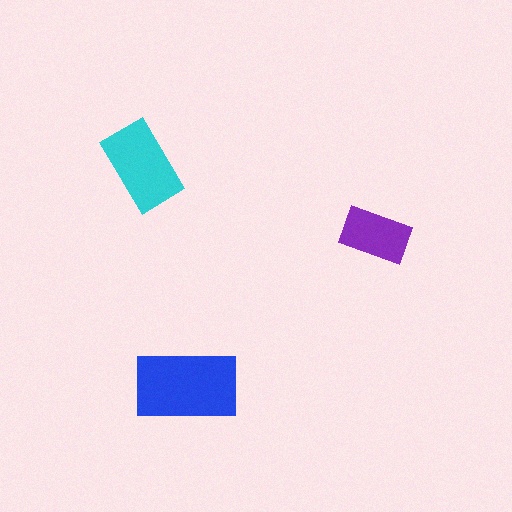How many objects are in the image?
There are 3 objects in the image.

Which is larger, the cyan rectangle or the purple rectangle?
The cyan one.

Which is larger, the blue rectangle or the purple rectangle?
The blue one.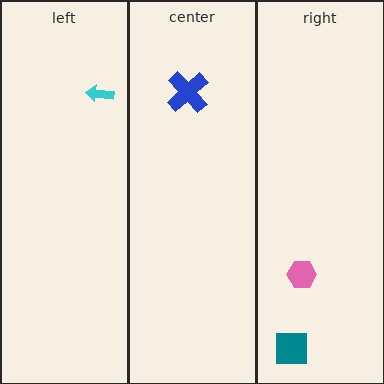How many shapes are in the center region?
1.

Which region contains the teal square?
The right region.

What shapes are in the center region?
The blue cross.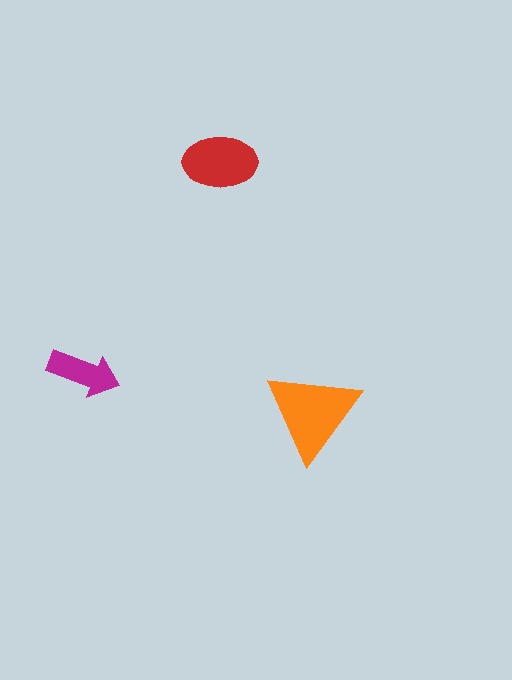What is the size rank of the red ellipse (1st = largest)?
2nd.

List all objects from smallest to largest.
The magenta arrow, the red ellipse, the orange triangle.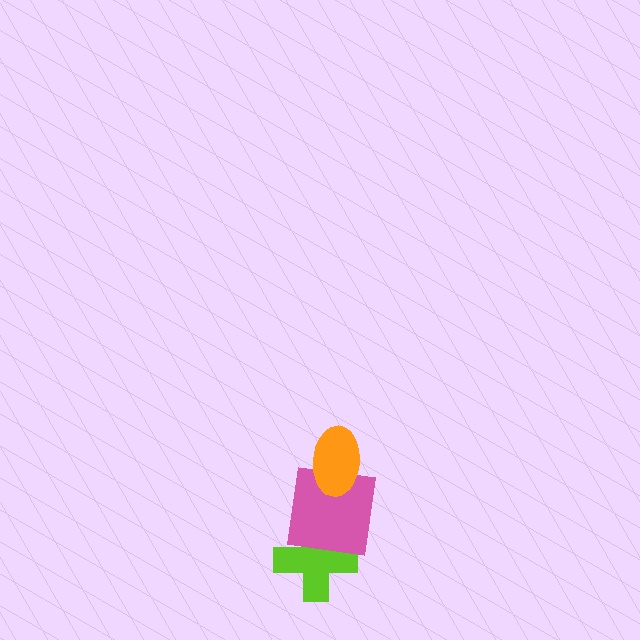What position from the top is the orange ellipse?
The orange ellipse is 1st from the top.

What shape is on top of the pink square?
The orange ellipse is on top of the pink square.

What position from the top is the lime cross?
The lime cross is 3rd from the top.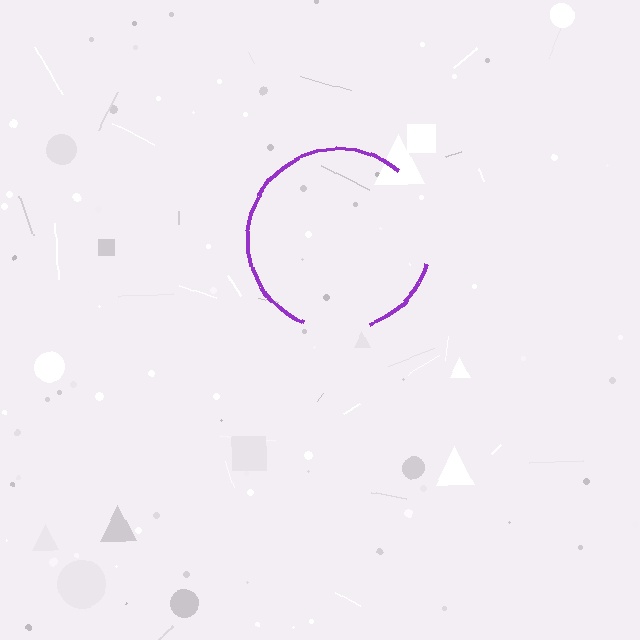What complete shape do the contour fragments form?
The contour fragments form a circle.